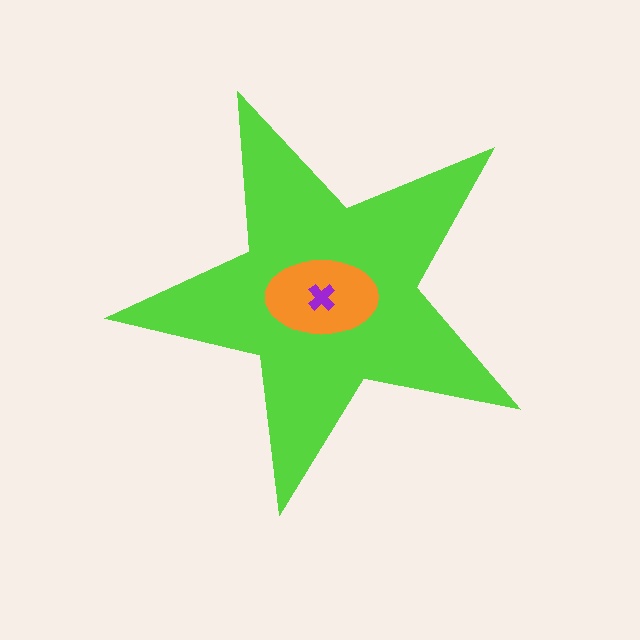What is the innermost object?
The purple cross.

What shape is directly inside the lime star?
The orange ellipse.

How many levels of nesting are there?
3.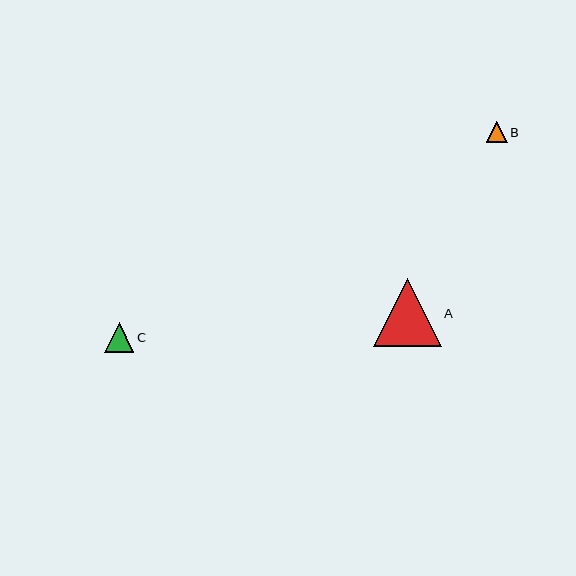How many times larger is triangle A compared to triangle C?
Triangle A is approximately 2.3 times the size of triangle C.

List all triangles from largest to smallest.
From largest to smallest: A, C, B.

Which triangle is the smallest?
Triangle B is the smallest with a size of approximately 21 pixels.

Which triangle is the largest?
Triangle A is the largest with a size of approximately 68 pixels.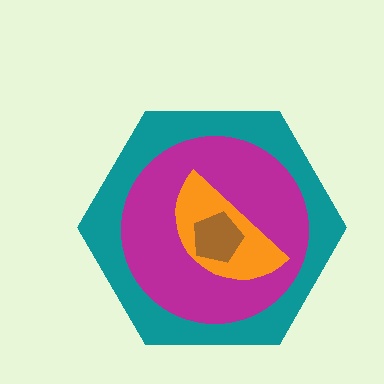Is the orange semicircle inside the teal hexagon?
Yes.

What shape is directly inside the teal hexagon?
The magenta circle.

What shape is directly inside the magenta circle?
The orange semicircle.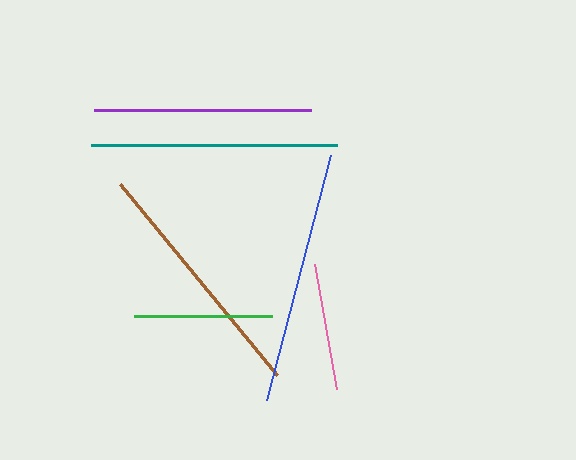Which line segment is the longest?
The blue line is the longest at approximately 253 pixels.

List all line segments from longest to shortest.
From longest to shortest: blue, brown, teal, purple, green, pink.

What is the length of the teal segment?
The teal segment is approximately 246 pixels long.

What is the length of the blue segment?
The blue segment is approximately 253 pixels long.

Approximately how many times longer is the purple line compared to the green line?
The purple line is approximately 1.6 times the length of the green line.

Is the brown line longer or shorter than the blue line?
The blue line is longer than the brown line.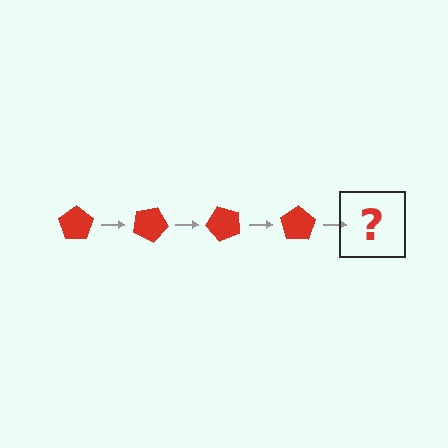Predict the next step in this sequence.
The next step is a red pentagon rotated 100 degrees.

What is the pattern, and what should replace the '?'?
The pattern is that the pentagon rotates 25 degrees each step. The '?' should be a red pentagon rotated 100 degrees.